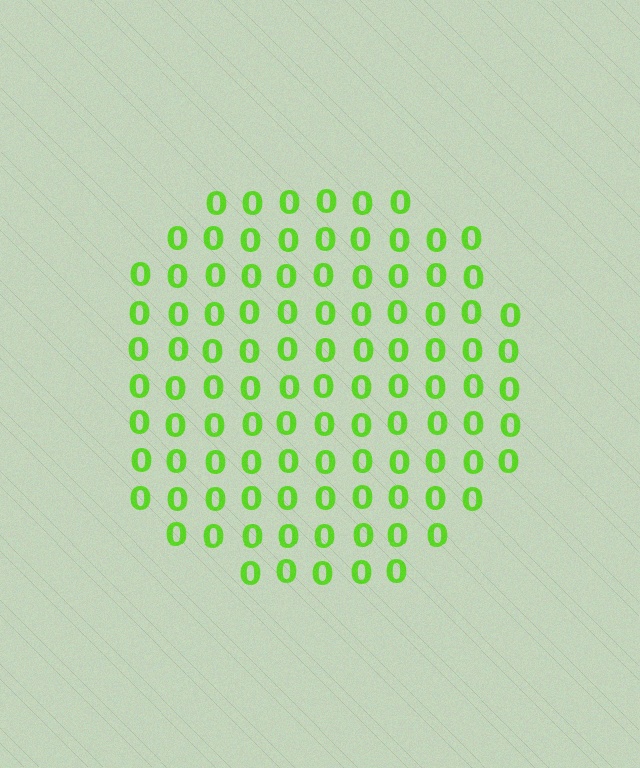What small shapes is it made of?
It is made of small digit 0's.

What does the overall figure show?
The overall figure shows a circle.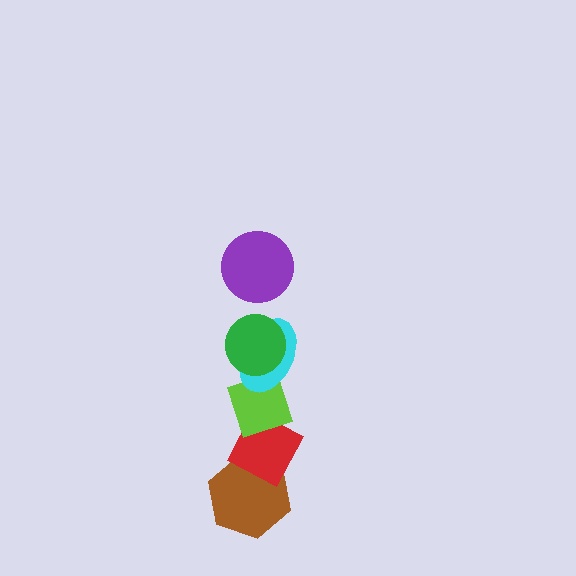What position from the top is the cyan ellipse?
The cyan ellipse is 3rd from the top.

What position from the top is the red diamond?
The red diamond is 5th from the top.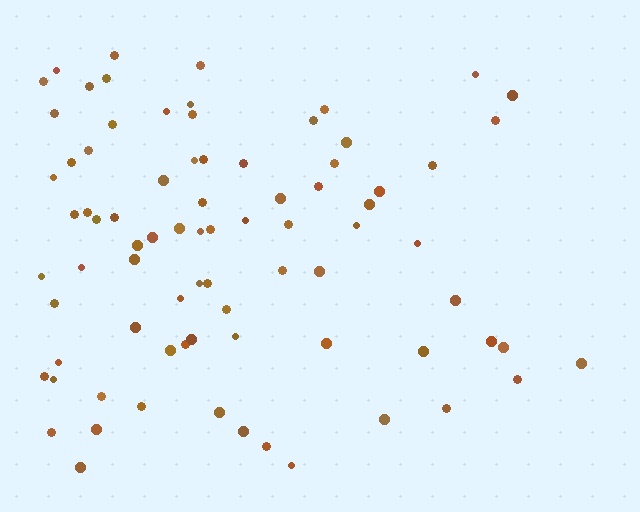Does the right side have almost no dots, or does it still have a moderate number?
Still a moderate number, just noticeably fewer than the left.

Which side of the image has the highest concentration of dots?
The left.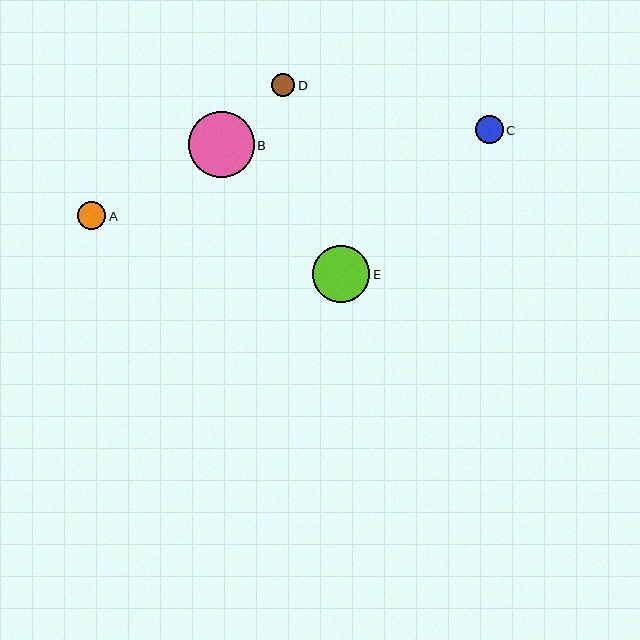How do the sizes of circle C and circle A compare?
Circle C and circle A are approximately the same size.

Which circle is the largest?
Circle B is the largest with a size of approximately 66 pixels.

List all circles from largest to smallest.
From largest to smallest: B, E, C, A, D.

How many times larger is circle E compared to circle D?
Circle E is approximately 2.5 times the size of circle D.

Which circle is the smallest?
Circle D is the smallest with a size of approximately 23 pixels.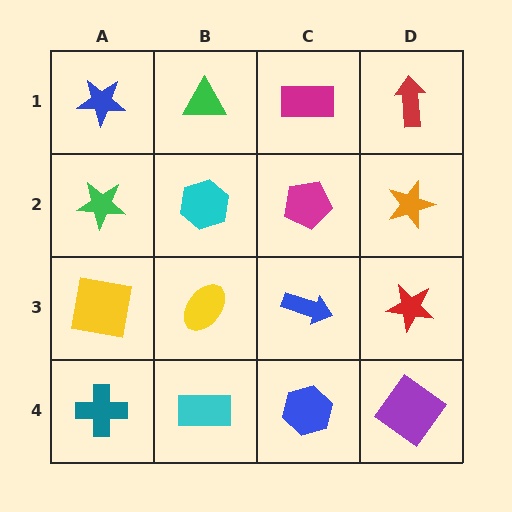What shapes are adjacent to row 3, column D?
An orange star (row 2, column D), a purple diamond (row 4, column D), a blue arrow (row 3, column C).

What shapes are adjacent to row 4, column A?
A yellow square (row 3, column A), a cyan rectangle (row 4, column B).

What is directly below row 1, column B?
A cyan hexagon.